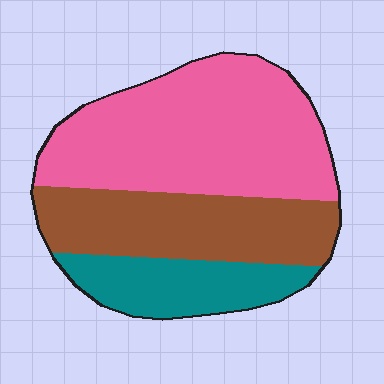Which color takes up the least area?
Teal, at roughly 20%.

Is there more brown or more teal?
Brown.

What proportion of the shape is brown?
Brown covers roughly 30% of the shape.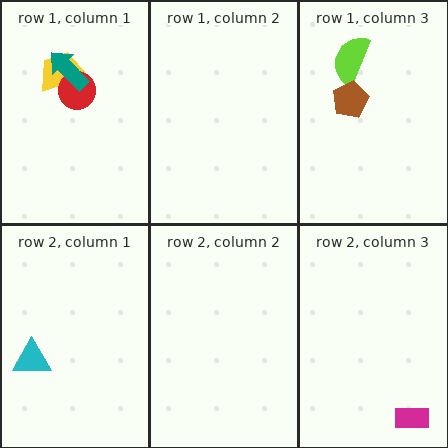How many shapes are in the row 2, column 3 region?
1.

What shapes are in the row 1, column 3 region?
The lime semicircle, the brown pentagon.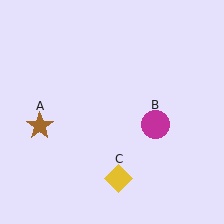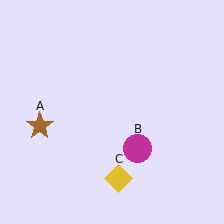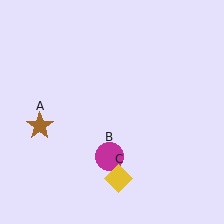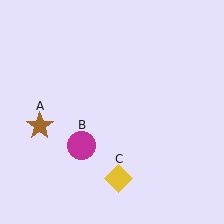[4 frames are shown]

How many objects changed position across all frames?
1 object changed position: magenta circle (object B).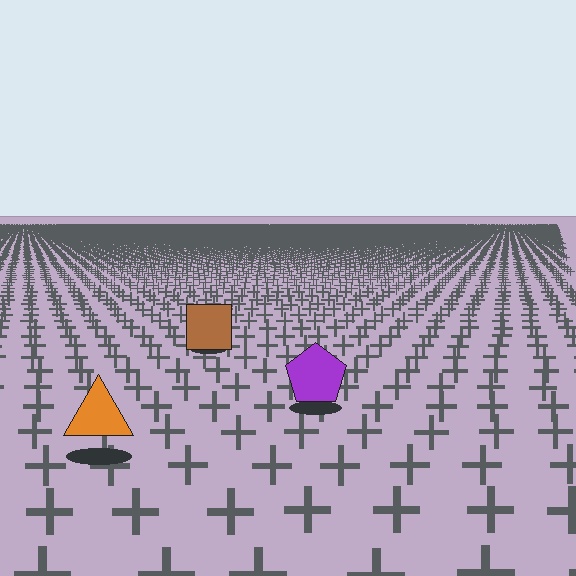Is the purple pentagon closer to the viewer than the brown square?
Yes. The purple pentagon is closer — you can tell from the texture gradient: the ground texture is coarser near it.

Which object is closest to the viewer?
The orange triangle is closest. The texture marks near it are larger and more spread out.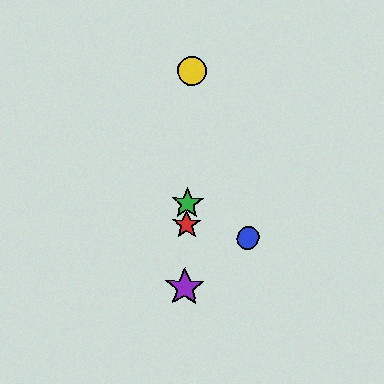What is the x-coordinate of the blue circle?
The blue circle is at x≈248.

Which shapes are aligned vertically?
The red star, the green star, the yellow circle, the purple star are aligned vertically.